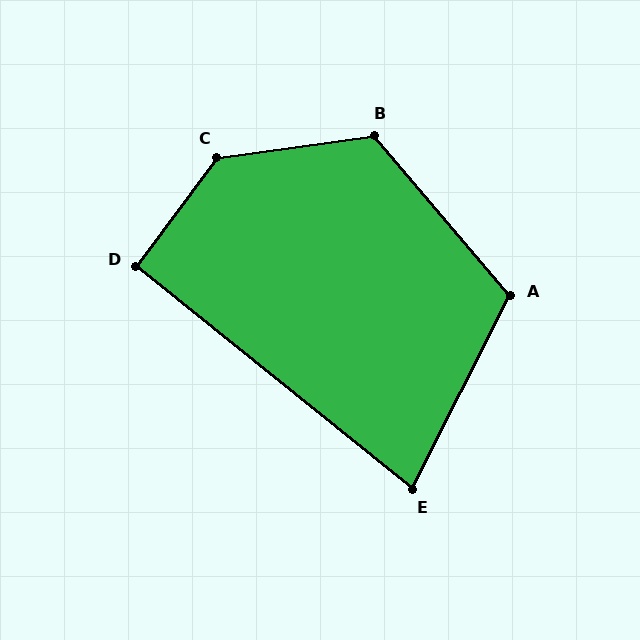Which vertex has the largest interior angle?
C, at approximately 135 degrees.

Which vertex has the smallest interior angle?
E, at approximately 78 degrees.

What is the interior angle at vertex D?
Approximately 92 degrees (approximately right).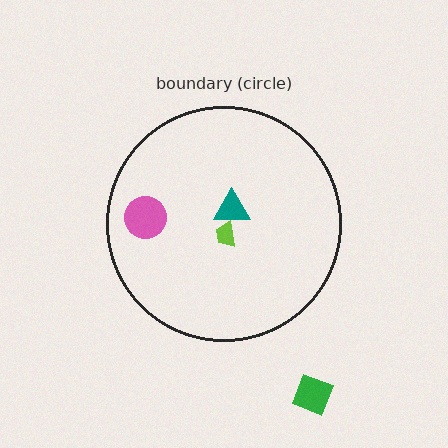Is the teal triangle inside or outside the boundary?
Inside.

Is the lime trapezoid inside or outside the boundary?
Inside.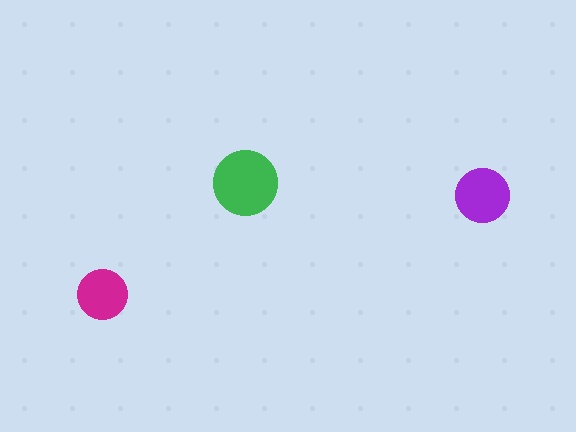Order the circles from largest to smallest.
the green one, the purple one, the magenta one.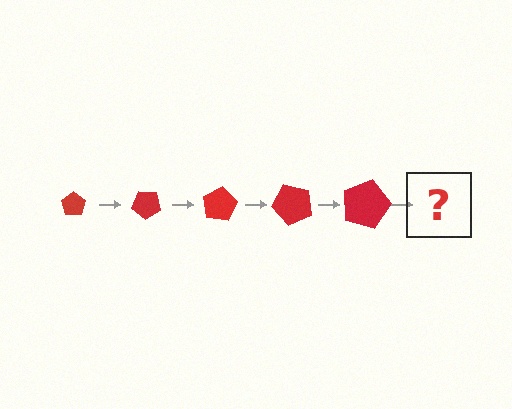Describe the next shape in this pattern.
It should be a pentagon, larger than the previous one and rotated 200 degrees from the start.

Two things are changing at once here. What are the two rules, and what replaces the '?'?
The two rules are that the pentagon grows larger each step and it rotates 40 degrees each step. The '?' should be a pentagon, larger than the previous one and rotated 200 degrees from the start.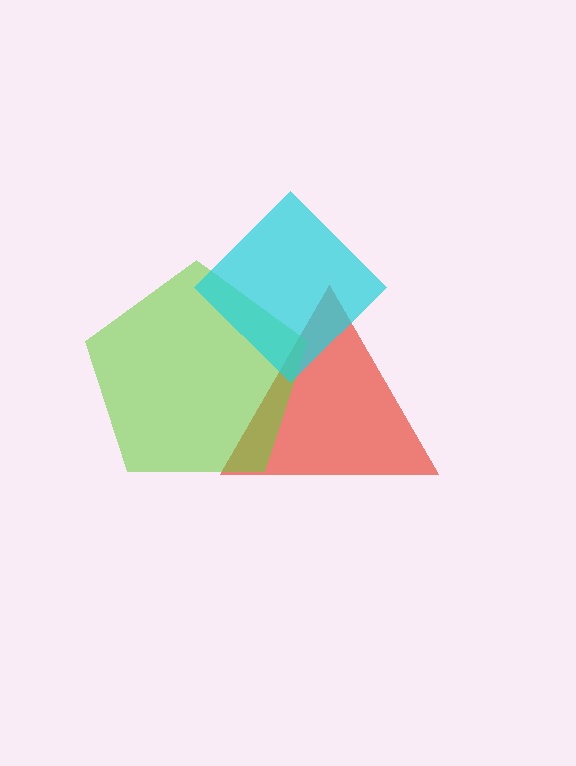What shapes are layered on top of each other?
The layered shapes are: a red triangle, a lime pentagon, a cyan diamond.